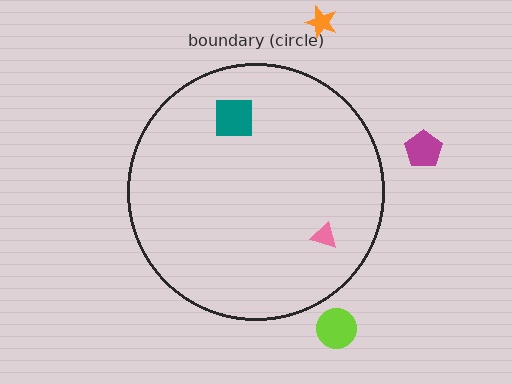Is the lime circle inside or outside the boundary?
Outside.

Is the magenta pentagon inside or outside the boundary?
Outside.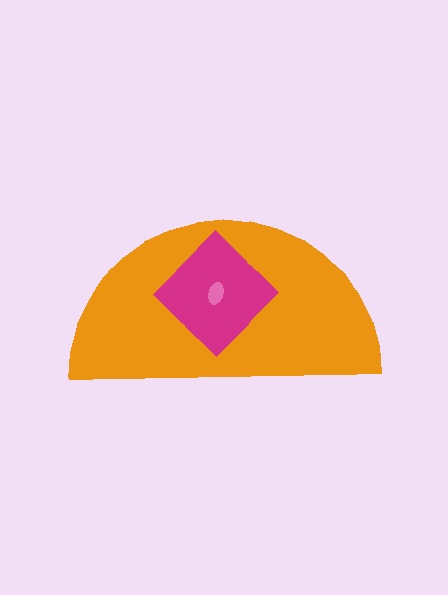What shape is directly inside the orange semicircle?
The magenta diamond.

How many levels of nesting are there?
3.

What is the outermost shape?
The orange semicircle.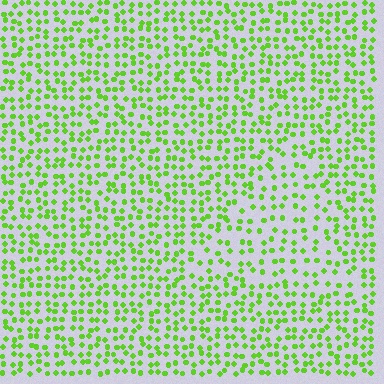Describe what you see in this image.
The image contains small lime elements arranged at two different densities. A triangle-shaped region is visible where the elements are less densely packed than the surrounding area.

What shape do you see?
I see a triangle.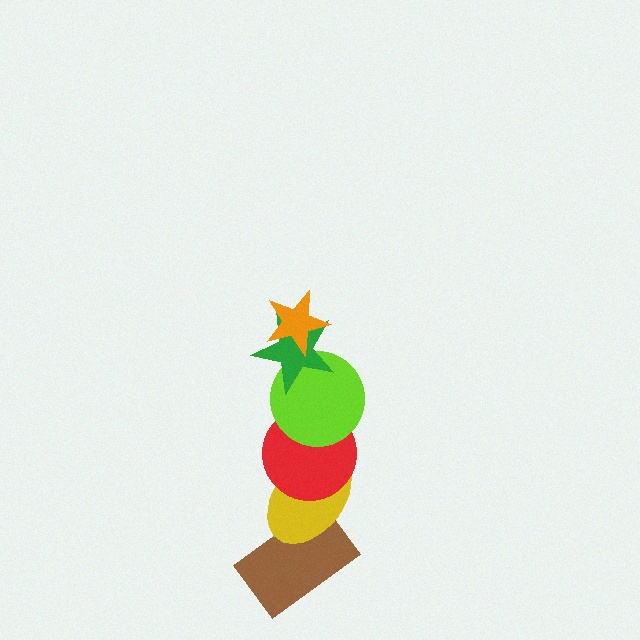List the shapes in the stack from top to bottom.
From top to bottom: the orange star, the green star, the lime circle, the red circle, the yellow ellipse, the brown rectangle.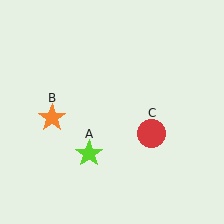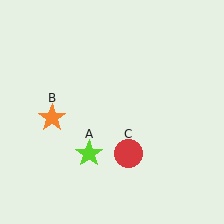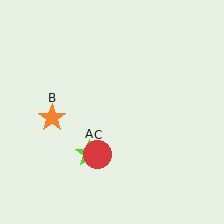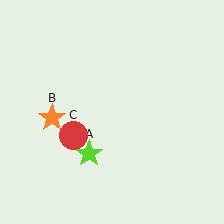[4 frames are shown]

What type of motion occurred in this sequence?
The red circle (object C) rotated clockwise around the center of the scene.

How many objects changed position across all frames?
1 object changed position: red circle (object C).